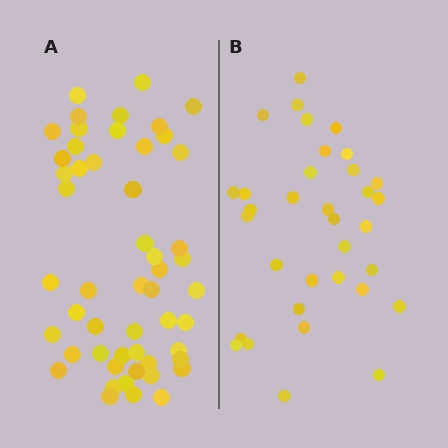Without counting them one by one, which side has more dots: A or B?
Region A (the left region) has more dots.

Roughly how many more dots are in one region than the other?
Region A has approximately 20 more dots than region B.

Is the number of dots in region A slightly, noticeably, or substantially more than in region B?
Region A has substantially more. The ratio is roughly 1.5 to 1.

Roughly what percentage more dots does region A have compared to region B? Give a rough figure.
About 55% more.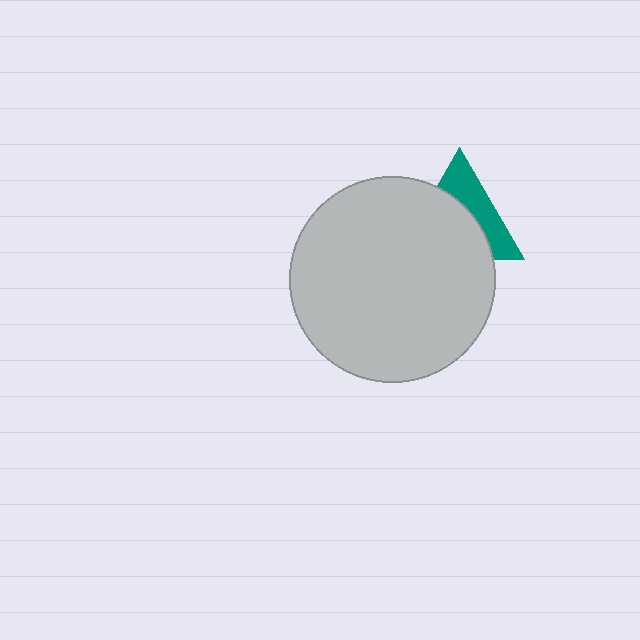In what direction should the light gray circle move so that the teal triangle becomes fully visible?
The light gray circle should move down. That is the shortest direction to clear the overlap and leave the teal triangle fully visible.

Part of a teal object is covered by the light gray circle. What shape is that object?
It is a triangle.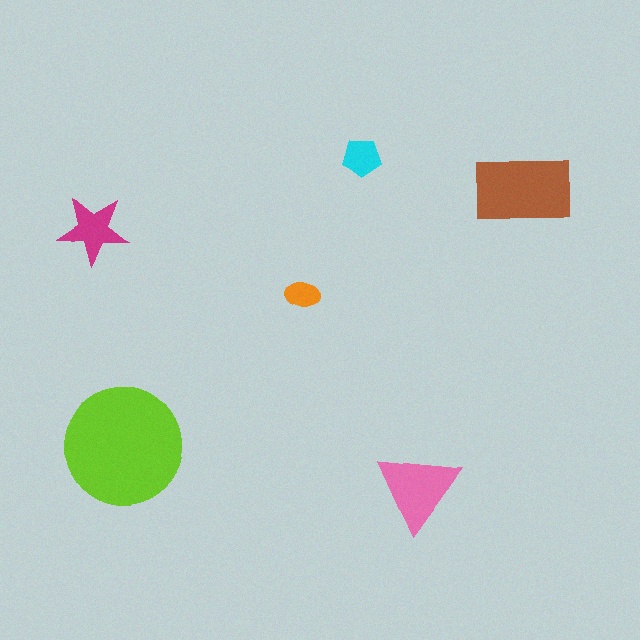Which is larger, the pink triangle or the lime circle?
The lime circle.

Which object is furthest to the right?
The brown rectangle is rightmost.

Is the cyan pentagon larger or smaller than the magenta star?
Smaller.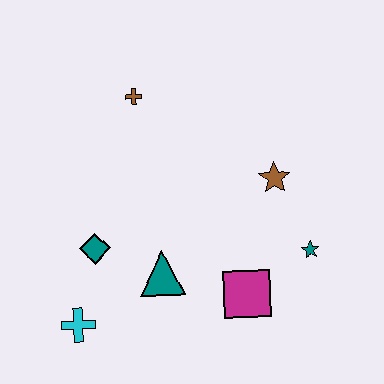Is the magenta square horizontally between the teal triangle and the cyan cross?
No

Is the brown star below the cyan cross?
No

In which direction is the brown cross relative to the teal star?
The brown cross is to the left of the teal star.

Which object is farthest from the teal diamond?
The teal star is farthest from the teal diamond.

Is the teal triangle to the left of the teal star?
Yes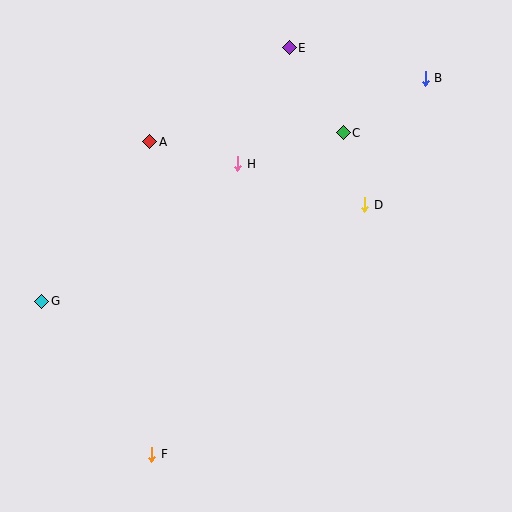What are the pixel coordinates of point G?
Point G is at (42, 301).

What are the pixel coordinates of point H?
Point H is at (238, 164).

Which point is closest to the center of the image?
Point H at (238, 164) is closest to the center.